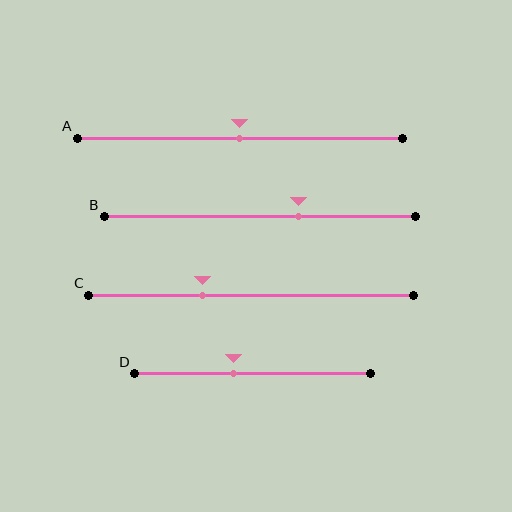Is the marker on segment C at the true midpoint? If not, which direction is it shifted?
No, the marker on segment C is shifted to the left by about 15% of the segment length.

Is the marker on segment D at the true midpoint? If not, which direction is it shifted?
No, the marker on segment D is shifted to the left by about 8% of the segment length.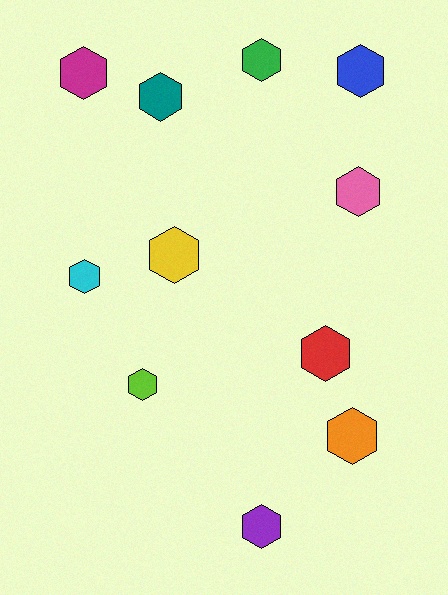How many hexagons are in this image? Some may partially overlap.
There are 11 hexagons.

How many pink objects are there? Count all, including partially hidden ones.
There is 1 pink object.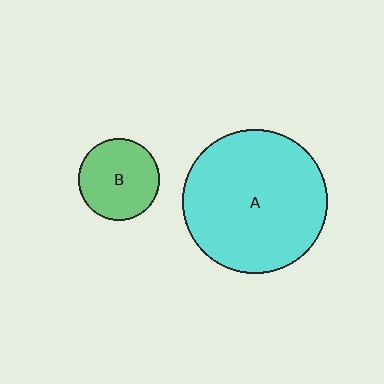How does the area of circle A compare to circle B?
Approximately 3.2 times.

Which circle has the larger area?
Circle A (cyan).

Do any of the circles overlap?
No, none of the circles overlap.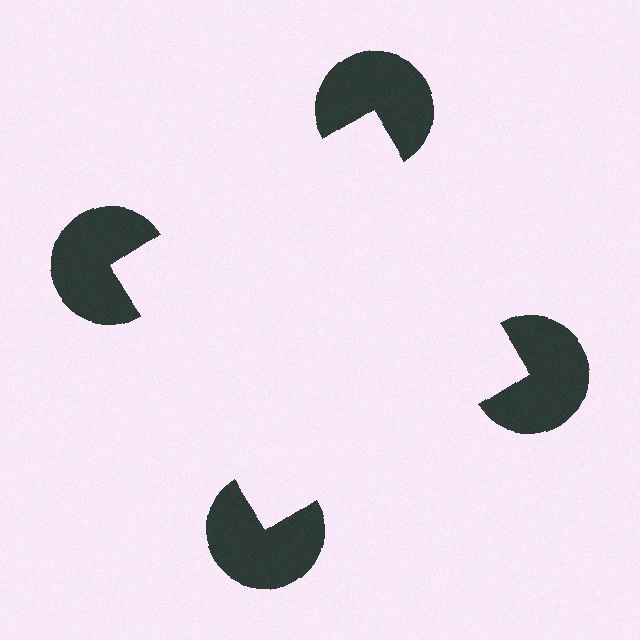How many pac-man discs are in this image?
There are 4 — one at each vertex of the illusory square.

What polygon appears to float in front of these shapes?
An illusory square — its edges are inferred from the aligned wedge cuts in the pac-man discs, not physically drawn.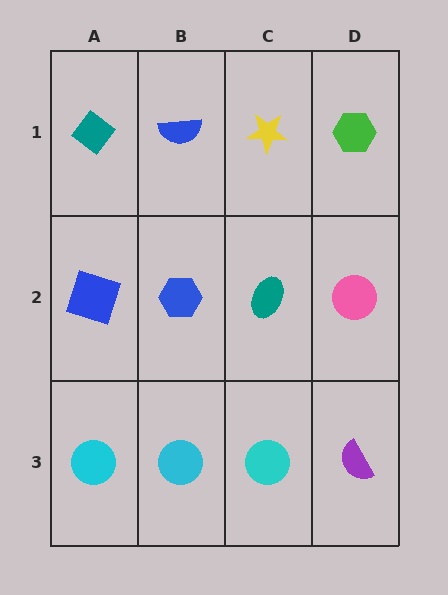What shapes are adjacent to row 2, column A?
A teal diamond (row 1, column A), a cyan circle (row 3, column A), a blue hexagon (row 2, column B).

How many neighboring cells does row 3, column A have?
2.